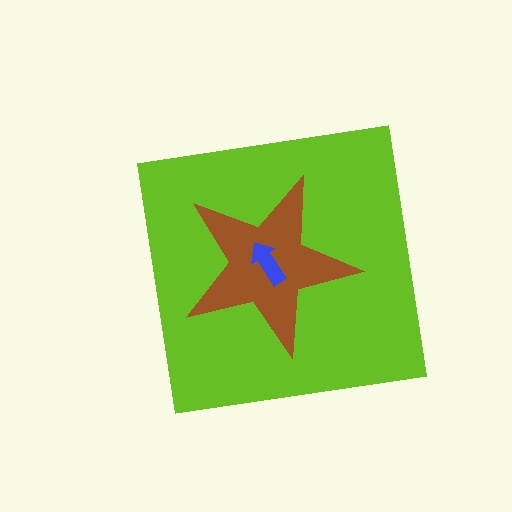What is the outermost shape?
The lime square.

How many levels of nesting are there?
3.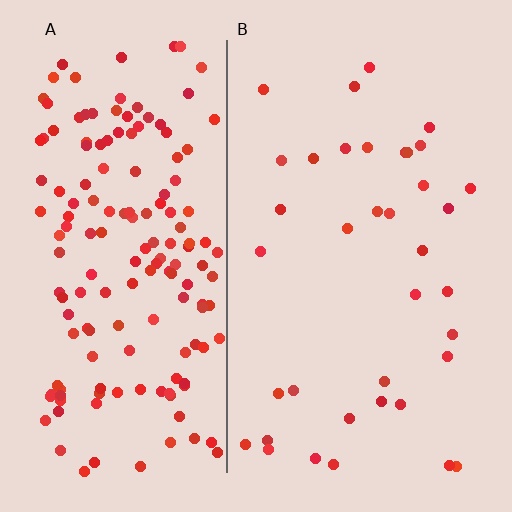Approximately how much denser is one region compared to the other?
Approximately 4.5× — region A over region B.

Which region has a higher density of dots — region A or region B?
A (the left).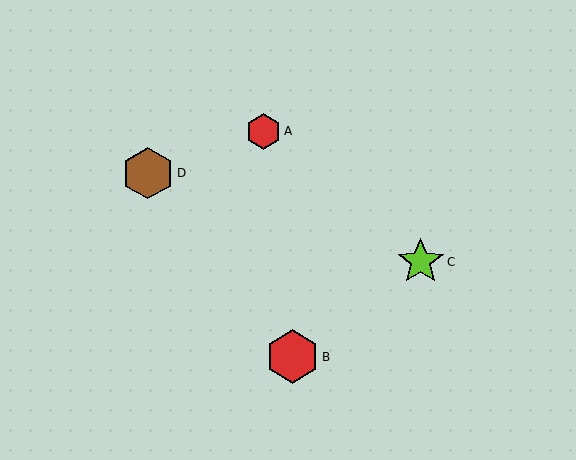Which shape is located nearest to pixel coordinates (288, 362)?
The red hexagon (labeled B) at (292, 357) is nearest to that location.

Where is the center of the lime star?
The center of the lime star is at (421, 262).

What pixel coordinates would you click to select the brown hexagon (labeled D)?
Click at (148, 173) to select the brown hexagon D.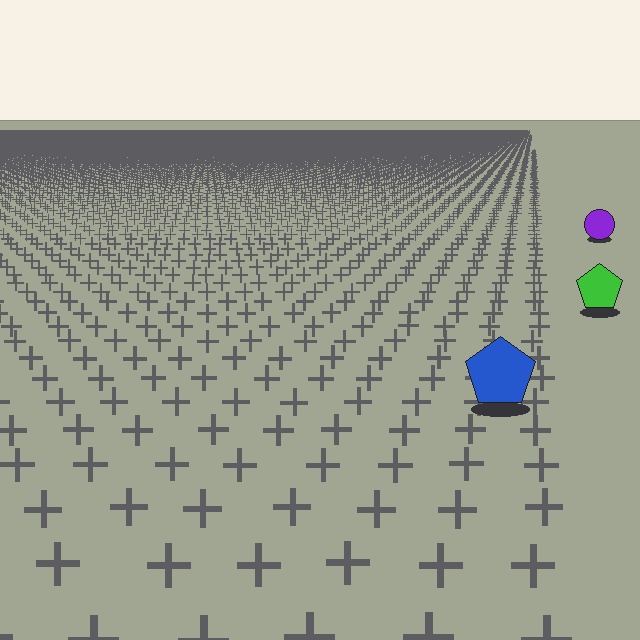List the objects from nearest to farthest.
From nearest to farthest: the blue pentagon, the green pentagon, the purple circle.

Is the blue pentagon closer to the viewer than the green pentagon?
Yes. The blue pentagon is closer — you can tell from the texture gradient: the ground texture is coarser near it.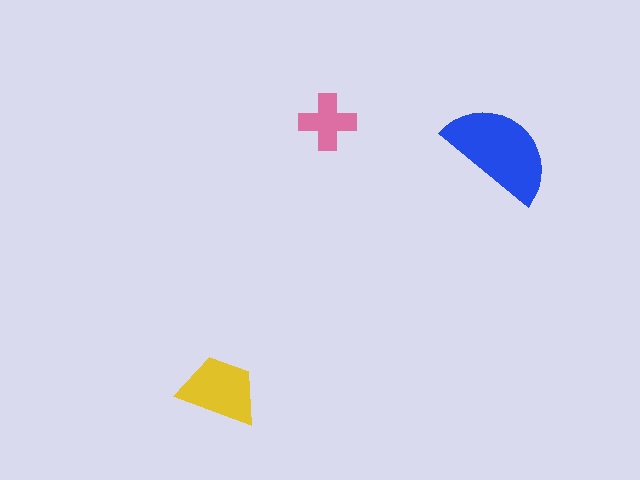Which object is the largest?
The blue semicircle.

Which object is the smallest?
The pink cross.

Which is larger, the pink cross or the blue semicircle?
The blue semicircle.